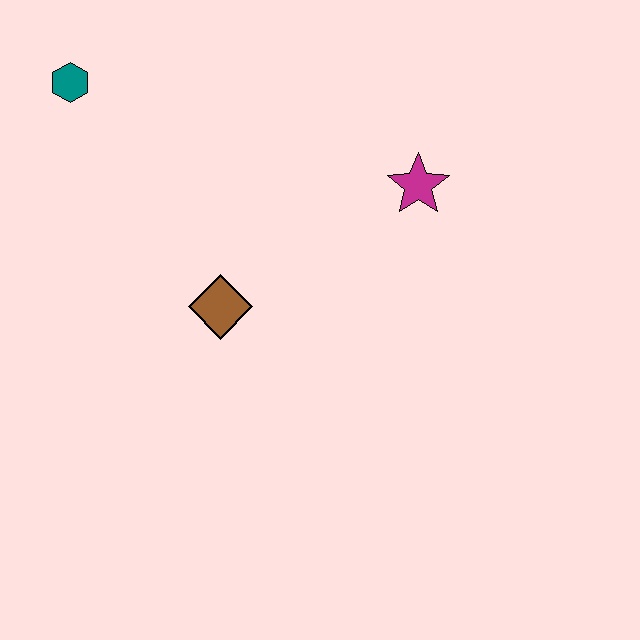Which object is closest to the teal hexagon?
The brown diamond is closest to the teal hexagon.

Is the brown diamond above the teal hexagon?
No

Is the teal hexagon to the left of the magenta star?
Yes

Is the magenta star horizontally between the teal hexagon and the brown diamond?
No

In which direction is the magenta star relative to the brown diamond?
The magenta star is to the right of the brown diamond.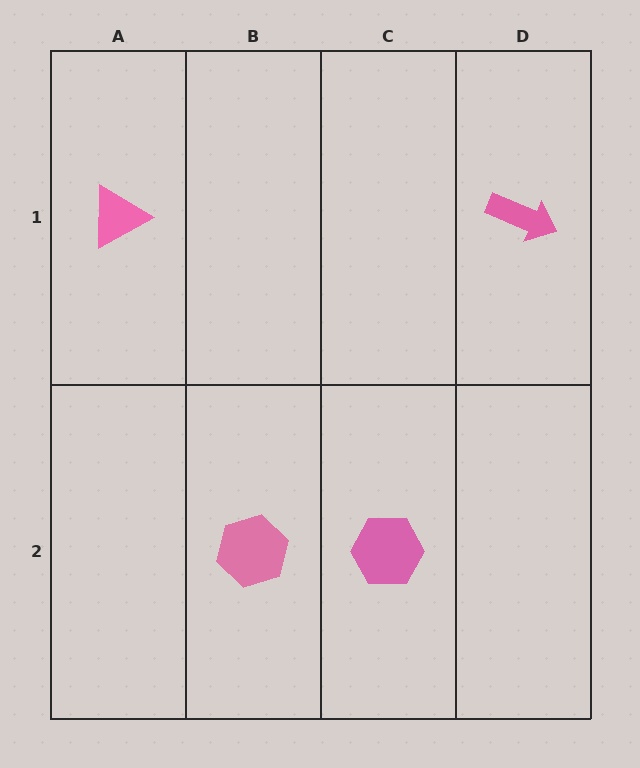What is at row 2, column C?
A pink hexagon.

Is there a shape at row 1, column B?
No, that cell is empty.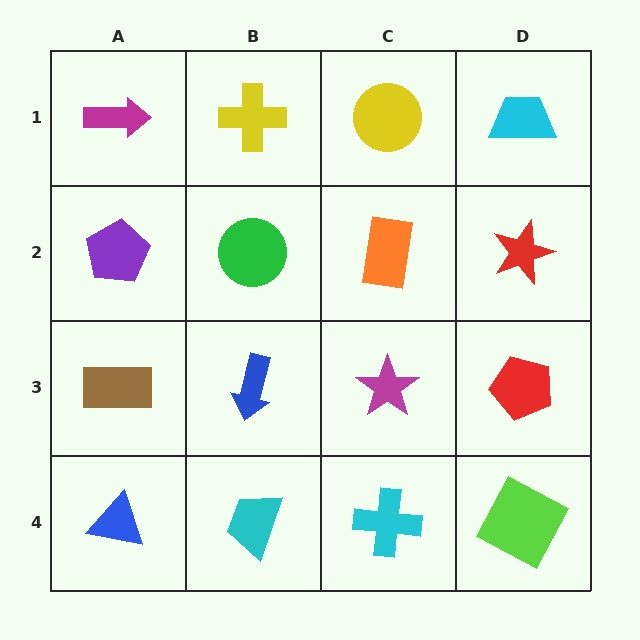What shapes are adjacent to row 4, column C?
A magenta star (row 3, column C), a cyan trapezoid (row 4, column B), a lime square (row 4, column D).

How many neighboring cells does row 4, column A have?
2.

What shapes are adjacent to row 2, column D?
A cyan trapezoid (row 1, column D), a red pentagon (row 3, column D), an orange rectangle (row 2, column C).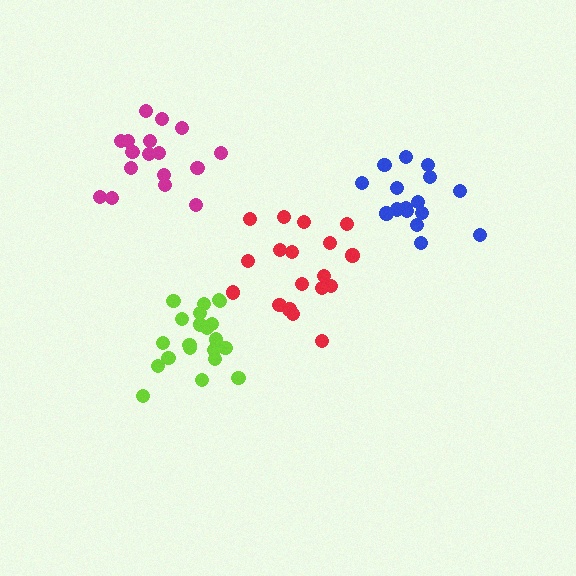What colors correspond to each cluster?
The clusters are colored: red, blue, magenta, lime.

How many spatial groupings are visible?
There are 4 spatial groupings.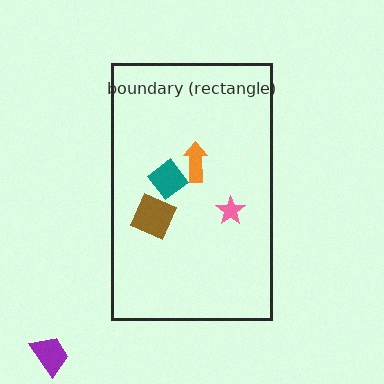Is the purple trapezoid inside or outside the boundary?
Outside.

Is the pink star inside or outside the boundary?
Inside.